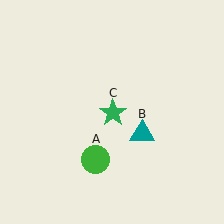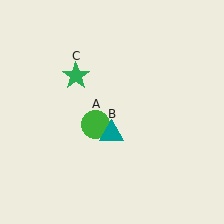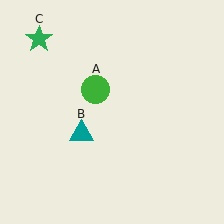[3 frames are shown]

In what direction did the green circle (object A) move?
The green circle (object A) moved up.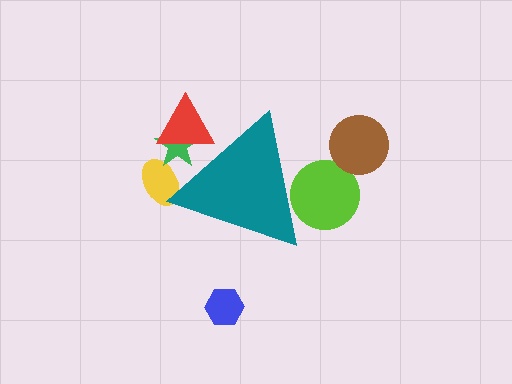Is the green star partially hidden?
Yes, the green star is partially hidden behind the teal triangle.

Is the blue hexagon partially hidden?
No, the blue hexagon is fully visible.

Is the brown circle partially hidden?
No, the brown circle is fully visible.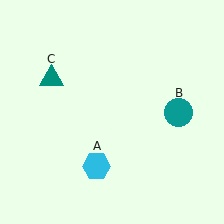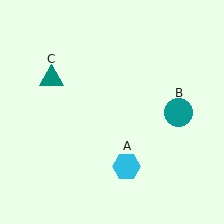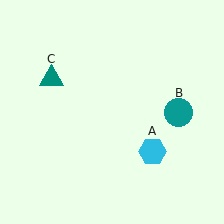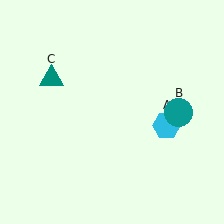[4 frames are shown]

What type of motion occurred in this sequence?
The cyan hexagon (object A) rotated counterclockwise around the center of the scene.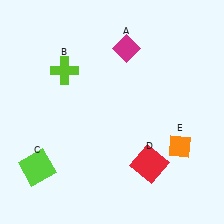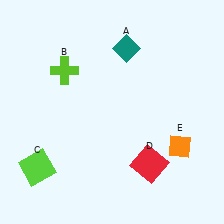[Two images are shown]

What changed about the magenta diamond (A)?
In Image 1, A is magenta. In Image 2, it changed to teal.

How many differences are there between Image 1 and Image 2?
There is 1 difference between the two images.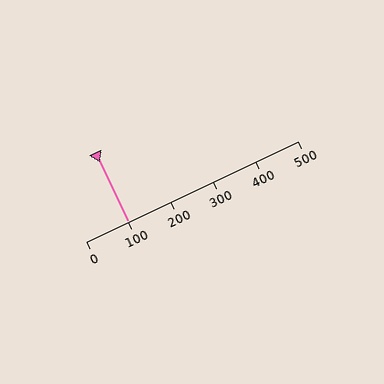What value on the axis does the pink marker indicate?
The marker indicates approximately 100.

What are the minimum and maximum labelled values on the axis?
The axis runs from 0 to 500.